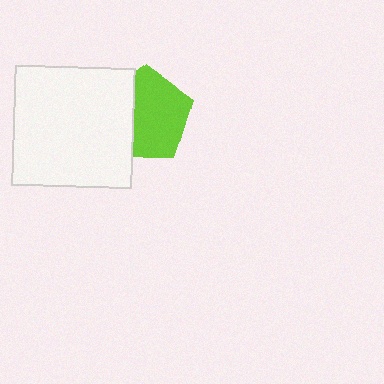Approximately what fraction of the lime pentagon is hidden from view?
Roughly 35% of the lime pentagon is hidden behind the white square.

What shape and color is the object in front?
The object in front is a white square.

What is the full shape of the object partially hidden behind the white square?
The partially hidden object is a lime pentagon.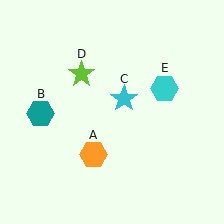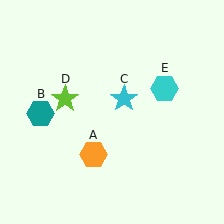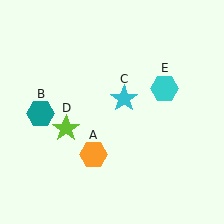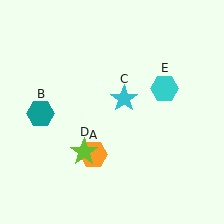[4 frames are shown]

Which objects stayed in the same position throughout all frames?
Orange hexagon (object A) and teal hexagon (object B) and cyan star (object C) and cyan hexagon (object E) remained stationary.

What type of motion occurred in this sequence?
The lime star (object D) rotated counterclockwise around the center of the scene.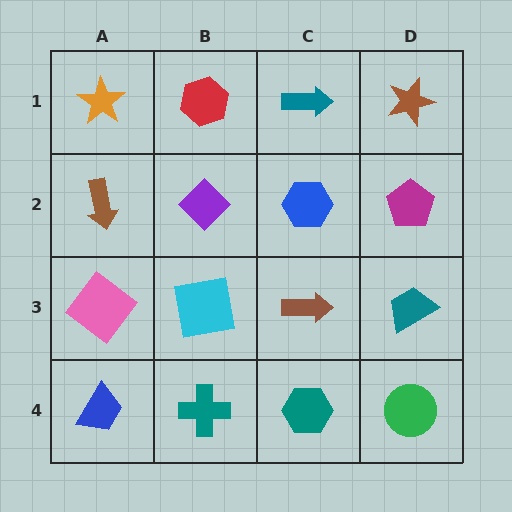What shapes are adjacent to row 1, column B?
A purple diamond (row 2, column B), an orange star (row 1, column A), a teal arrow (row 1, column C).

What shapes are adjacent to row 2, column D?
A brown star (row 1, column D), a teal trapezoid (row 3, column D), a blue hexagon (row 2, column C).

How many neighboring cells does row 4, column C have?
3.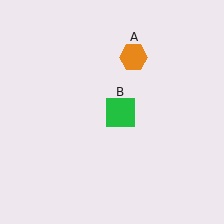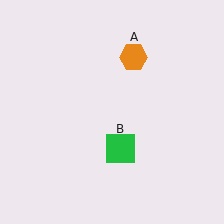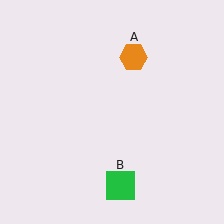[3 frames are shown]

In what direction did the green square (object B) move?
The green square (object B) moved down.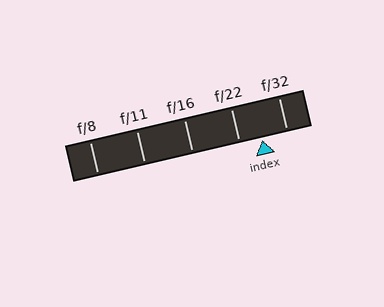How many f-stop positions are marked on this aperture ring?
There are 5 f-stop positions marked.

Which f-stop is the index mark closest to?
The index mark is closest to f/22.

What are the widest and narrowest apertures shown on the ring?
The widest aperture shown is f/8 and the narrowest is f/32.